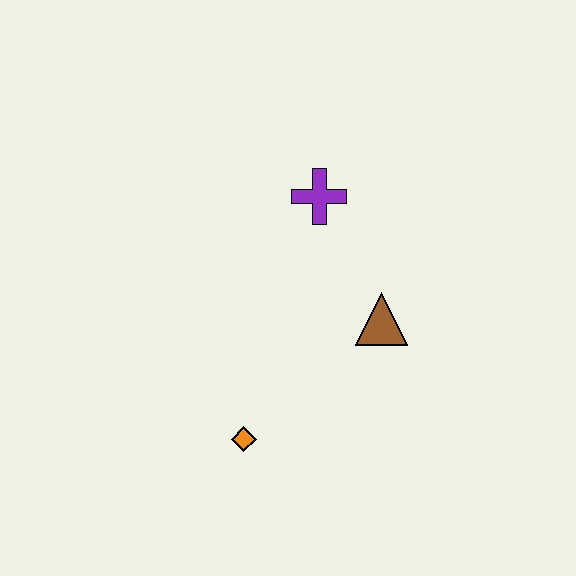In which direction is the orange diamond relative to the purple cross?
The orange diamond is below the purple cross.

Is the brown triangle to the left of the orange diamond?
No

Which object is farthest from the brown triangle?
The orange diamond is farthest from the brown triangle.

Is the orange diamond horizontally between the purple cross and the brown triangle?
No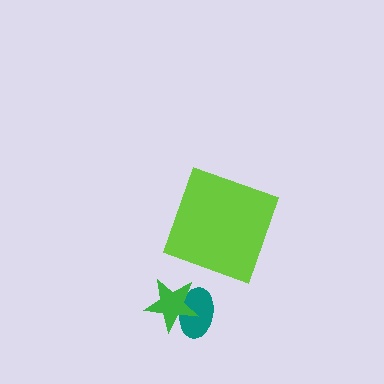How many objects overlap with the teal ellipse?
1 object overlaps with the teal ellipse.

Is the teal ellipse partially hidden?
Yes, it is partially covered by another shape.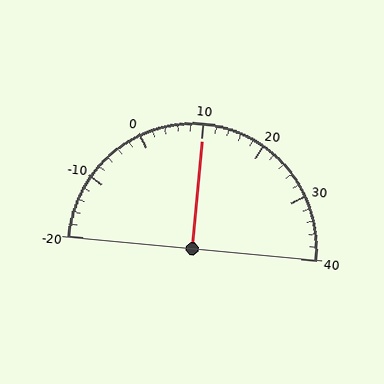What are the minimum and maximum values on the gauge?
The gauge ranges from -20 to 40.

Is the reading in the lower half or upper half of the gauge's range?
The reading is in the upper half of the range (-20 to 40).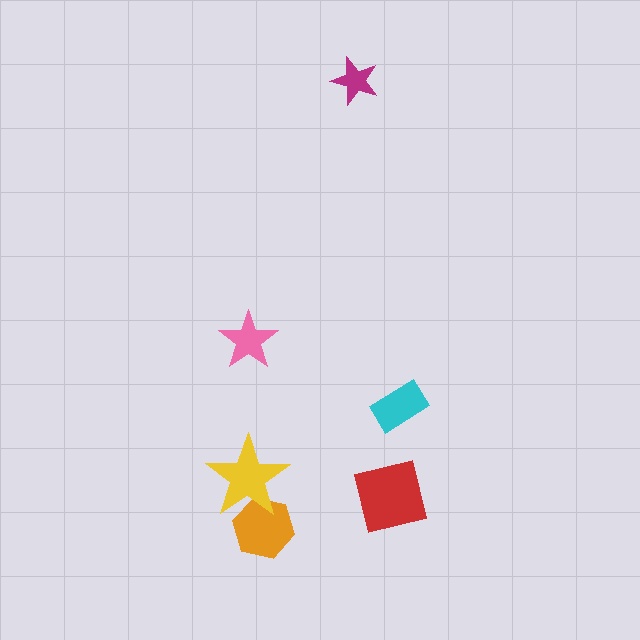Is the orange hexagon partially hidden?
Yes, it is partially covered by another shape.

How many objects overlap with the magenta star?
0 objects overlap with the magenta star.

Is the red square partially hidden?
No, no other shape covers it.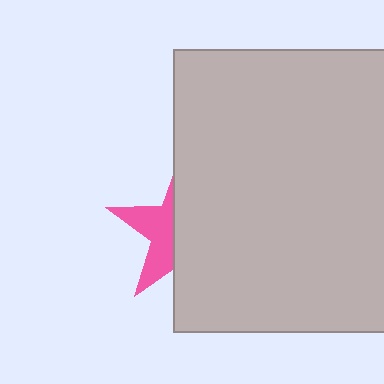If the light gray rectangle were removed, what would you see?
You would see the complete pink star.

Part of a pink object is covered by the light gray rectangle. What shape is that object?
It is a star.